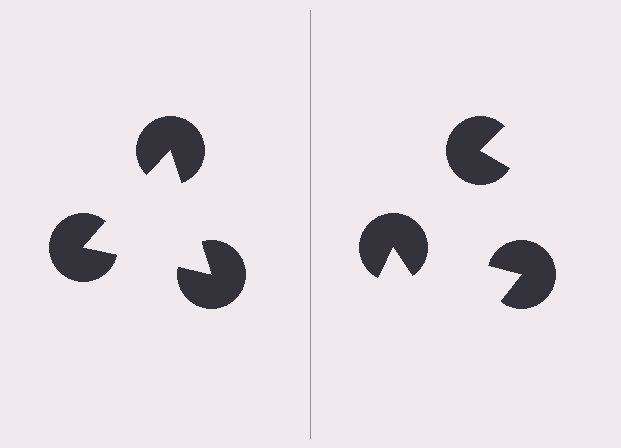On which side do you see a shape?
An illusory triangle appears on the left side. On the right side the wedge cuts are rotated, so no coherent shape forms.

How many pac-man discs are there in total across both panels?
6 — 3 on each side.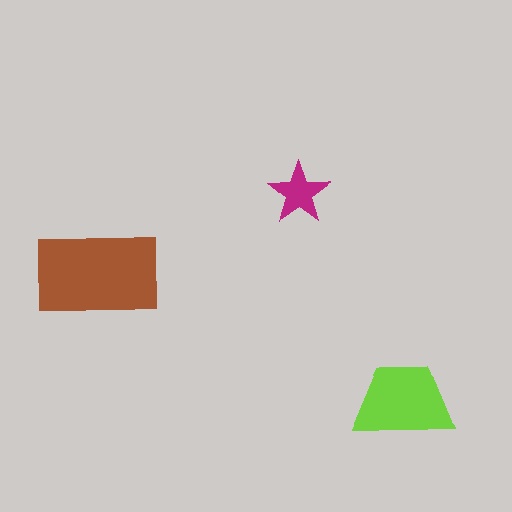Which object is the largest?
The brown rectangle.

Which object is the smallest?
The magenta star.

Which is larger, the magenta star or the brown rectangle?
The brown rectangle.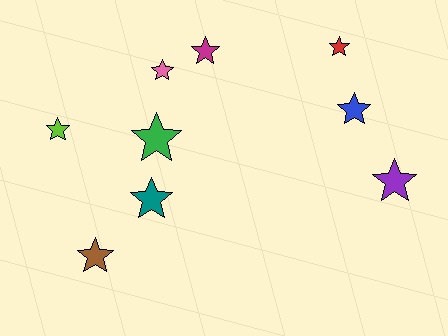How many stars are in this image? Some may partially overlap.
There are 9 stars.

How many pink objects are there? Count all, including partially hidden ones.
There is 1 pink object.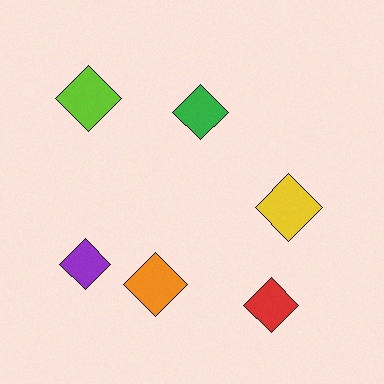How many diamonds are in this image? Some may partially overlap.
There are 6 diamonds.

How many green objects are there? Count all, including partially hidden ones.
There is 1 green object.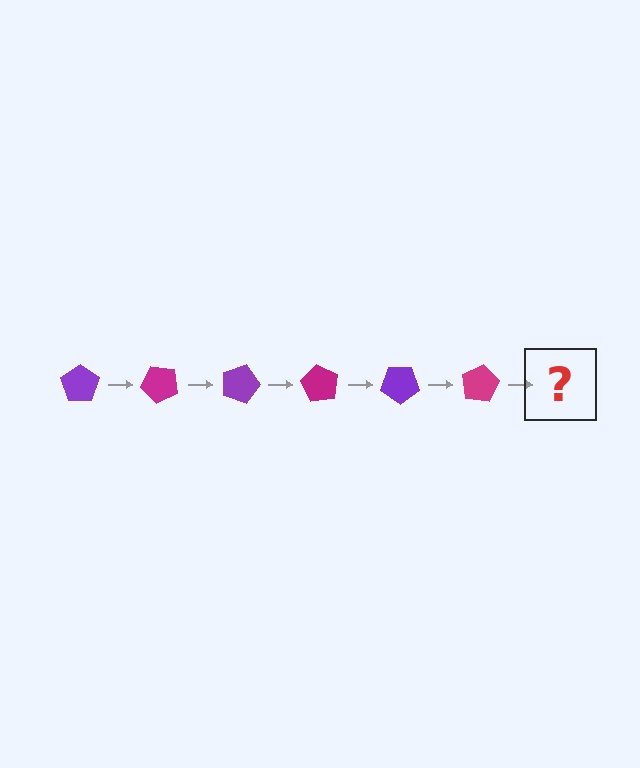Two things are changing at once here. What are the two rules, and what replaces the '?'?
The two rules are that it rotates 45 degrees each step and the color cycles through purple and magenta. The '?' should be a purple pentagon, rotated 270 degrees from the start.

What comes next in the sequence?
The next element should be a purple pentagon, rotated 270 degrees from the start.